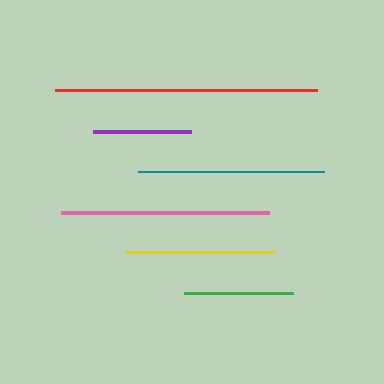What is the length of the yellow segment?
The yellow segment is approximately 148 pixels long.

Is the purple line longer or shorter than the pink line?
The pink line is longer than the purple line.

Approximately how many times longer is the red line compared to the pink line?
The red line is approximately 1.3 times the length of the pink line.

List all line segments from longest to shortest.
From longest to shortest: red, pink, teal, yellow, green, purple.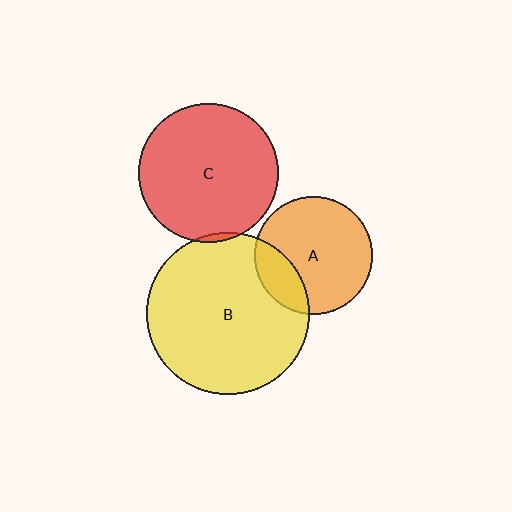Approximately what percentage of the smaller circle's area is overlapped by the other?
Approximately 20%.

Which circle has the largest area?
Circle B (yellow).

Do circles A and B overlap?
Yes.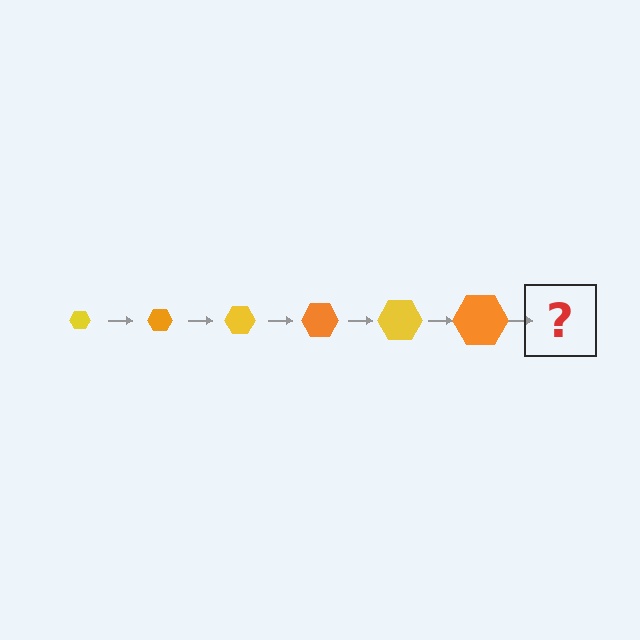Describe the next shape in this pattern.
It should be a yellow hexagon, larger than the previous one.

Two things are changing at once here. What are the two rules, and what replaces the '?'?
The two rules are that the hexagon grows larger each step and the color cycles through yellow and orange. The '?' should be a yellow hexagon, larger than the previous one.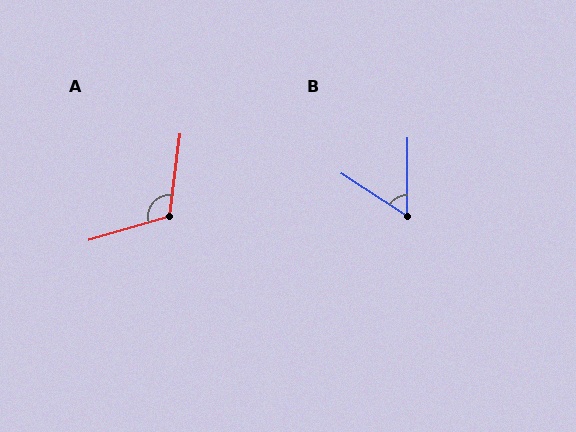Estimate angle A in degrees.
Approximately 113 degrees.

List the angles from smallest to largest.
B (58°), A (113°).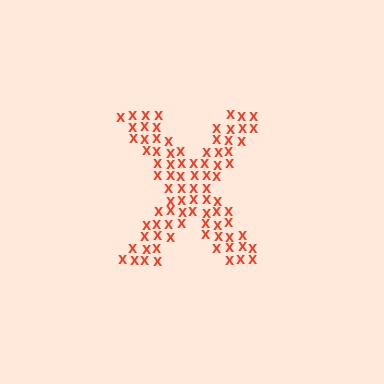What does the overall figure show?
The overall figure shows the letter X.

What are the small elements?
The small elements are letter X's.